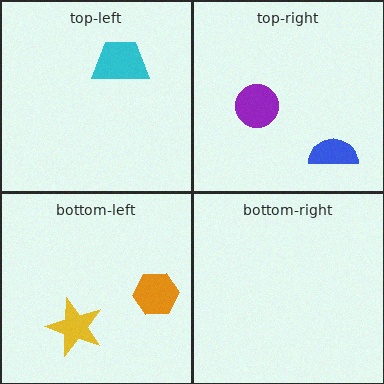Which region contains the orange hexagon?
The bottom-left region.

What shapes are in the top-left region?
The cyan trapezoid.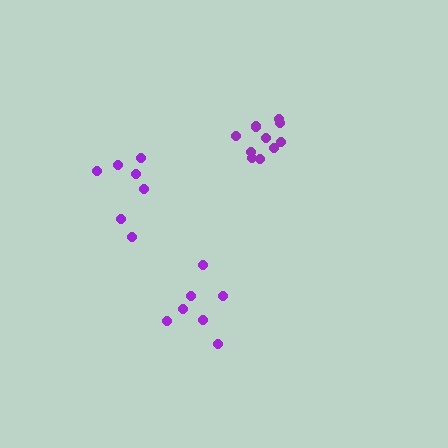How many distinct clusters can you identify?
There are 3 distinct clusters.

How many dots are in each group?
Group 1: 11 dots, Group 2: 7 dots, Group 3: 7 dots (25 total).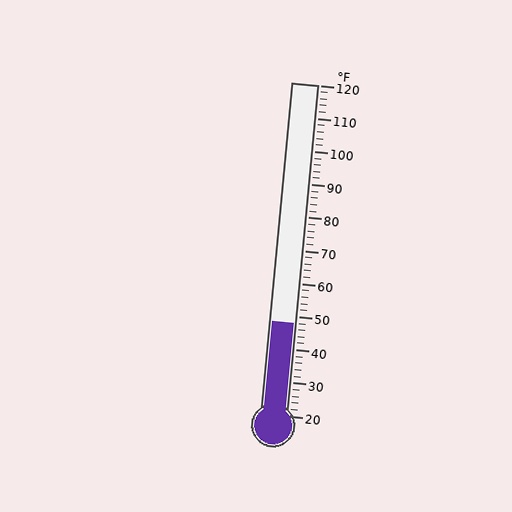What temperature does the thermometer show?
The thermometer shows approximately 48°F.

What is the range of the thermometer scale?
The thermometer scale ranges from 20°F to 120°F.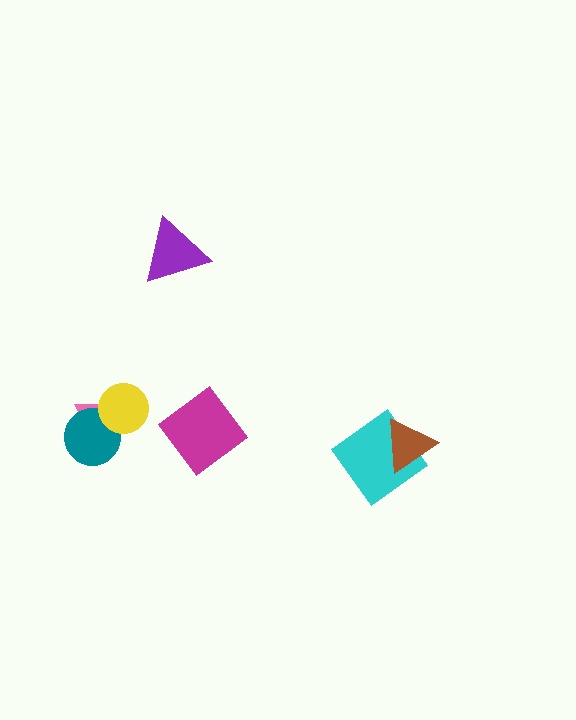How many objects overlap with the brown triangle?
1 object overlaps with the brown triangle.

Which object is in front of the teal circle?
The yellow circle is in front of the teal circle.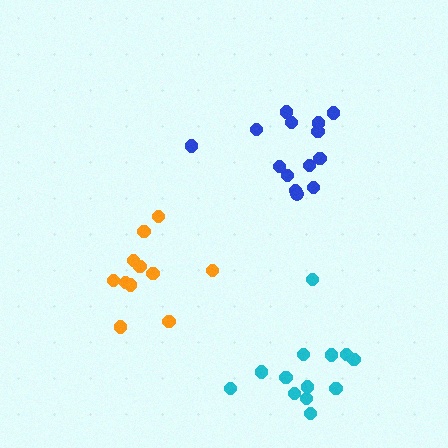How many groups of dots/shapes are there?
There are 3 groups.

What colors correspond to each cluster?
The clusters are colored: blue, cyan, orange.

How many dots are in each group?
Group 1: 14 dots, Group 2: 13 dots, Group 3: 11 dots (38 total).